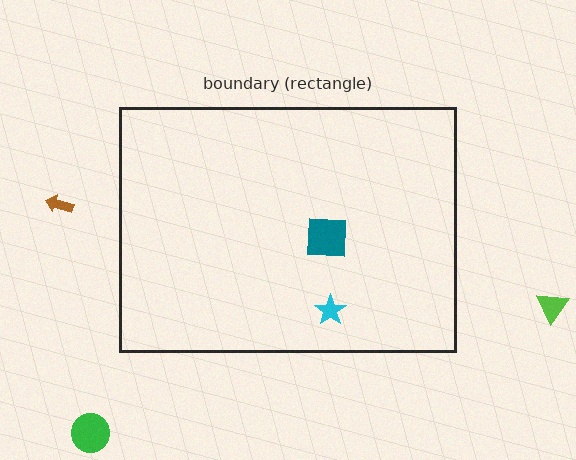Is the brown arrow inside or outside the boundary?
Outside.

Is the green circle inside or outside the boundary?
Outside.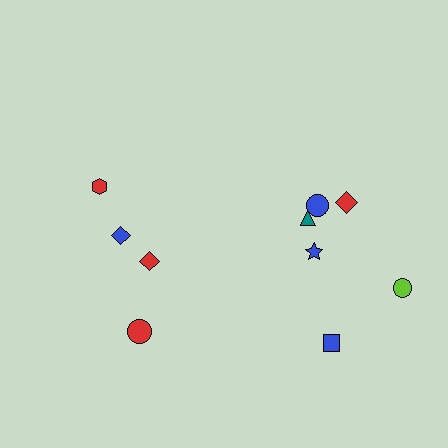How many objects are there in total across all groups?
There are 10 objects.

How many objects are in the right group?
There are 6 objects.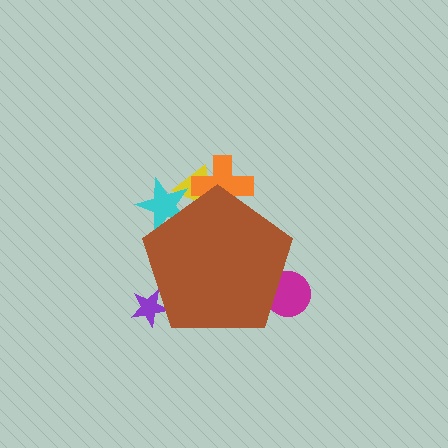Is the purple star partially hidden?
Yes, the purple star is partially hidden behind the brown pentagon.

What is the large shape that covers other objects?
A brown pentagon.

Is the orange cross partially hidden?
Yes, the orange cross is partially hidden behind the brown pentagon.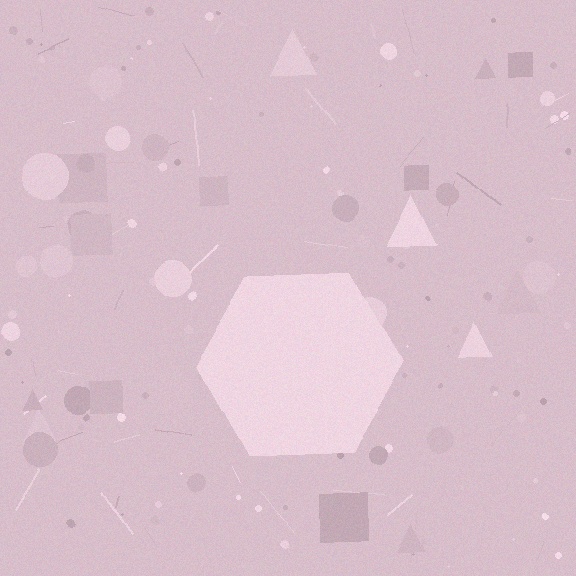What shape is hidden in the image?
A hexagon is hidden in the image.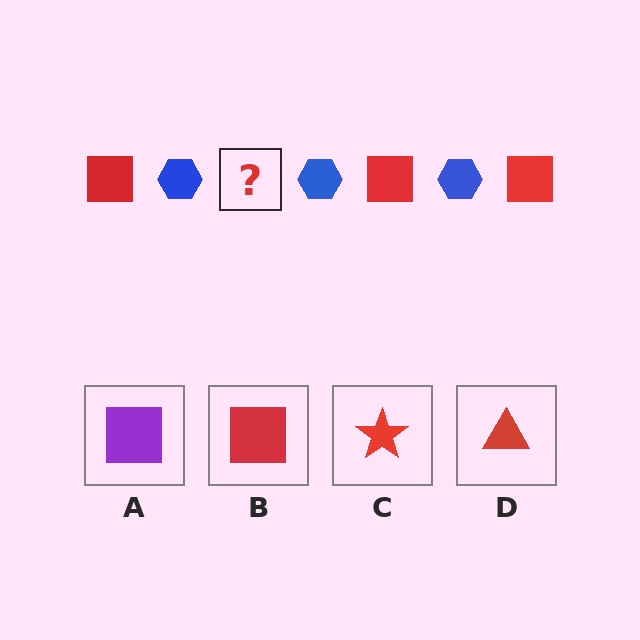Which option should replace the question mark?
Option B.